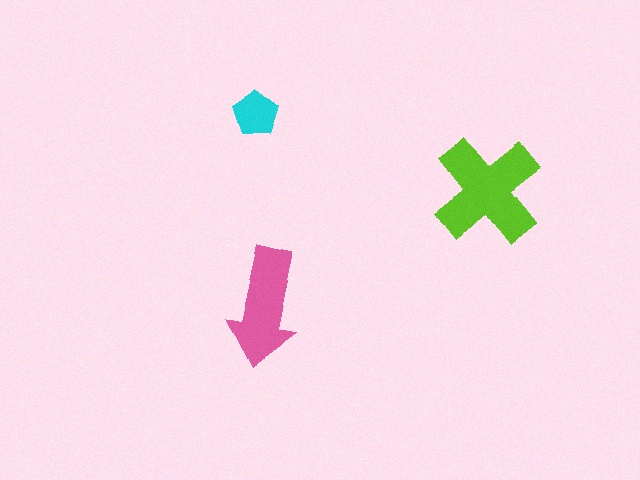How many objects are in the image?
There are 3 objects in the image.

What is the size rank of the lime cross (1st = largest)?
1st.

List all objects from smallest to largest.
The cyan pentagon, the pink arrow, the lime cross.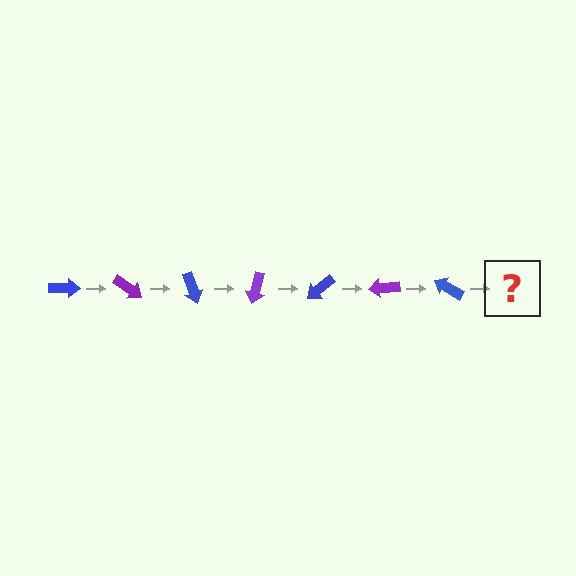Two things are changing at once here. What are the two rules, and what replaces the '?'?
The two rules are that it rotates 35 degrees each step and the color cycles through blue and purple. The '?' should be a purple arrow, rotated 245 degrees from the start.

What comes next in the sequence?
The next element should be a purple arrow, rotated 245 degrees from the start.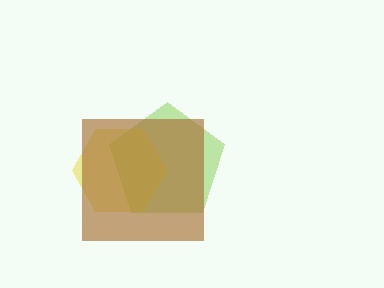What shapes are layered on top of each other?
The layered shapes are: a lime pentagon, a yellow hexagon, a brown square.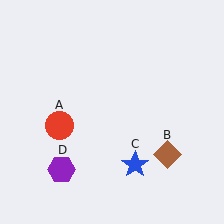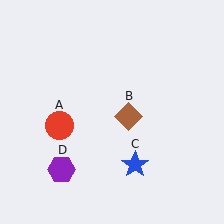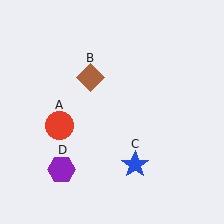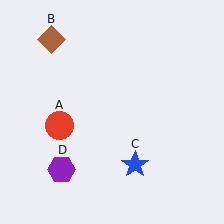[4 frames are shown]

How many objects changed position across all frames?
1 object changed position: brown diamond (object B).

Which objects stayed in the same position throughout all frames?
Red circle (object A) and blue star (object C) and purple hexagon (object D) remained stationary.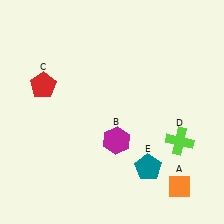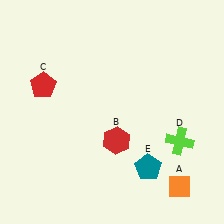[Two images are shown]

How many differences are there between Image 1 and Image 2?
There is 1 difference between the two images.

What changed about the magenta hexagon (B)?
In Image 1, B is magenta. In Image 2, it changed to red.